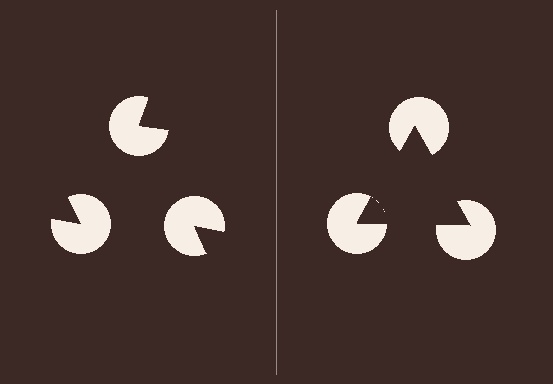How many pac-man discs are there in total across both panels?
6 — 3 on each side.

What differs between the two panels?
The pac-man discs are positioned identically on both sides; only the wedge orientations differ. On the right they align to a triangle; on the left they are misaligned.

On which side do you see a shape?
An illusory triangle appears on the right side. On the left side the wedge cuts are rotated, so no coherent shape forms.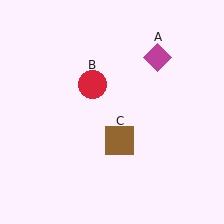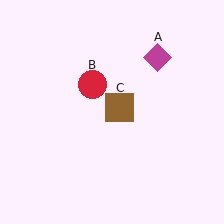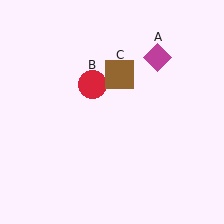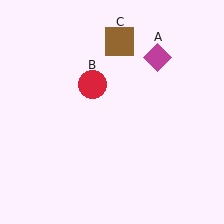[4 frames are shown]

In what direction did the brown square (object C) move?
The brown square (object C) moved up.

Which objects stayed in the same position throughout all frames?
Magenta diamond (object A) and red circle (object B) remained stationary.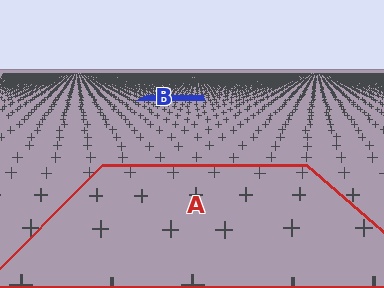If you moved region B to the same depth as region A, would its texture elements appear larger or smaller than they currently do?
They would appear larger. At a closer depth, the same texture elements are projected at a bigger on-screen size.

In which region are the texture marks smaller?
The texture marks are smaller in region B, because it is farther away.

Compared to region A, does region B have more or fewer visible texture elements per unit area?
Region B has more texture elements per unit area — they are packed more densely because it is farther away.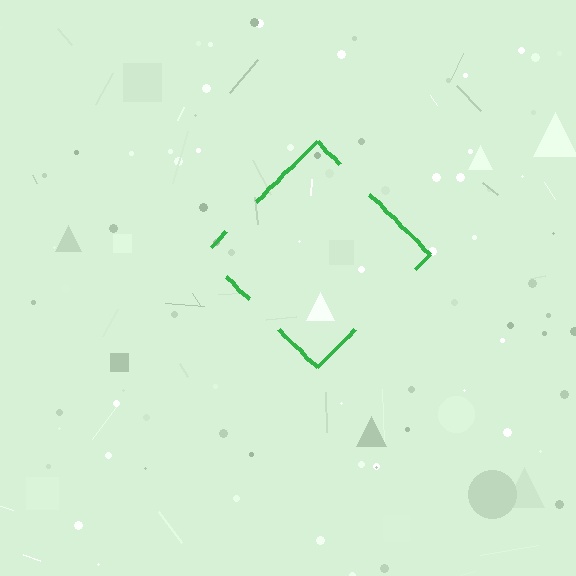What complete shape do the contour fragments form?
The contour fragments form a diamond.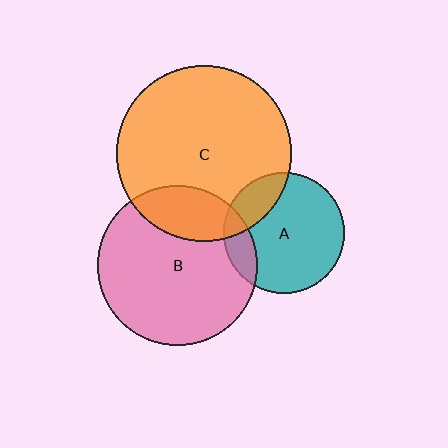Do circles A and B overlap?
Yes.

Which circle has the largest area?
Circle C (orange).